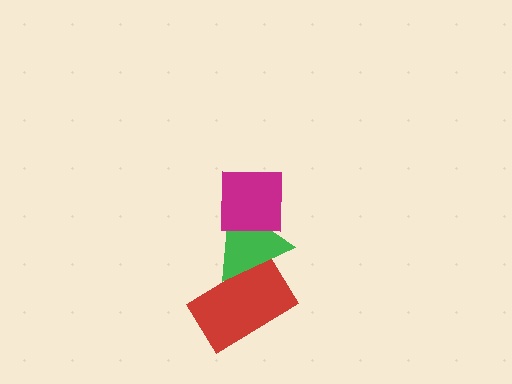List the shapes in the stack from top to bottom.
From top to bottom: the magenta square, the green triangle, the red rectangle.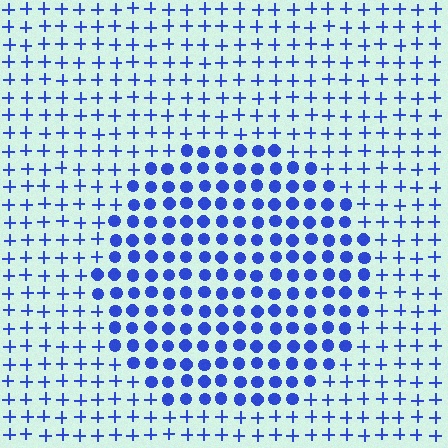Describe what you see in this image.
The image is filled with small blue elements arranged in a uniform grid. A circle-shaped region contains circles, while the surrounding area contains plus signs. The boundary is defined purely by the change in element shape.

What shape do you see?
I see a circle.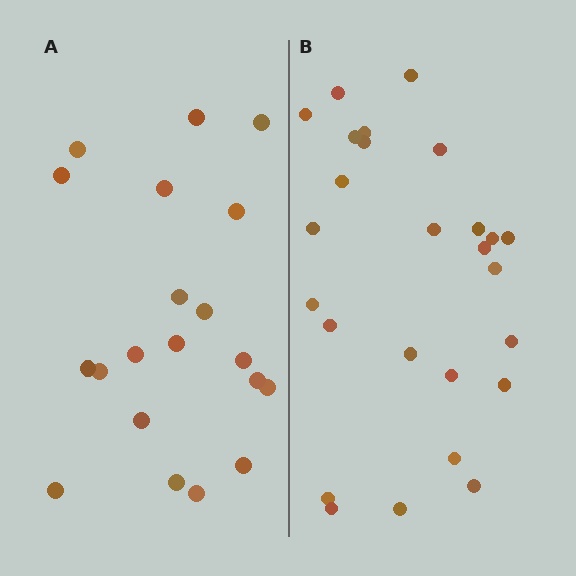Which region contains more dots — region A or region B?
Region B (the right region) has more dots.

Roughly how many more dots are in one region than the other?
Region B has about 6 more dots than region A.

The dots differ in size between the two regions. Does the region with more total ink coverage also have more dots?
No. Region A has more total ink coverage because its dots are larger, but region B actually contains more individual dots. Total area can be misleading — the number of items is what matters here.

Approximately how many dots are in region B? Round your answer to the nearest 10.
About 30 dots. (The exact count is 26, which rounds to 30.)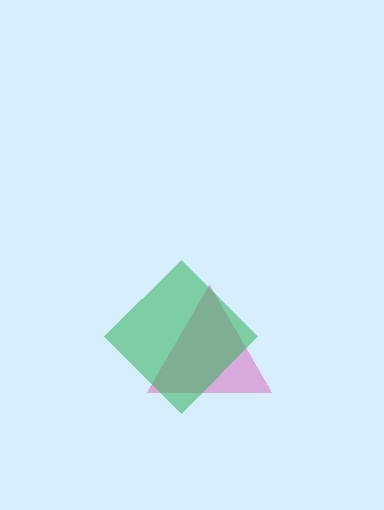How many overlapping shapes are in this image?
There are 2 overlapping shapes in the image.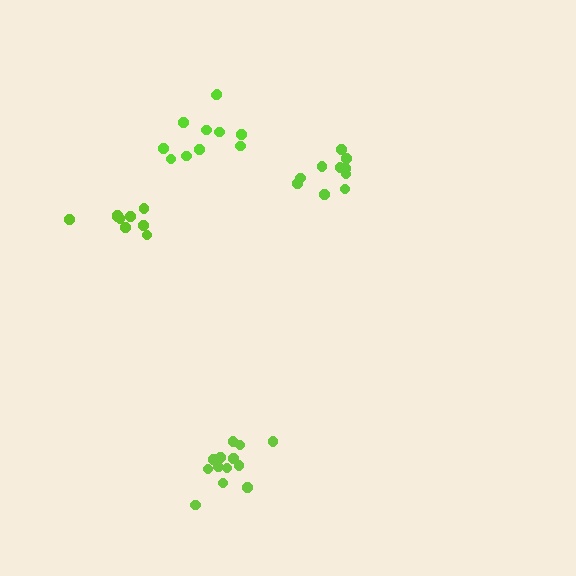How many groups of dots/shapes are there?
There are 4 groups.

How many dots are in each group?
Group 1: 10 dots, Group 2: 11 dots, Group 3: 9 dots, Group 4: 13 dots (43 total).